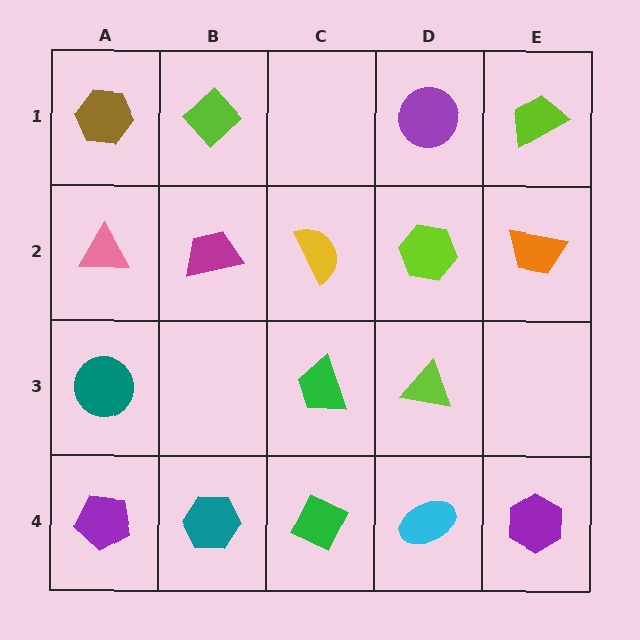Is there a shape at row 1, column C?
No, that cell is empty.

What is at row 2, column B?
A magenta trapezoid.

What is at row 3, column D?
A lime triangle.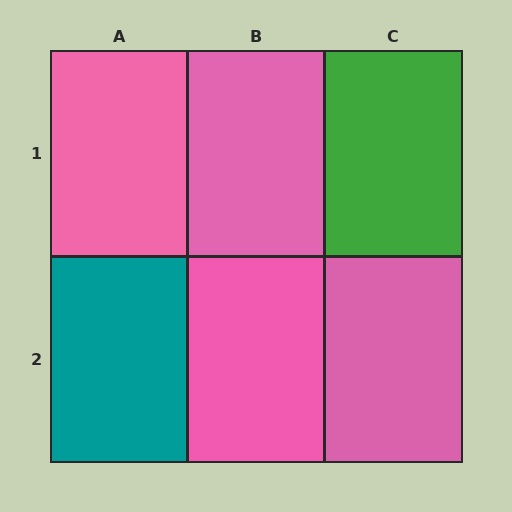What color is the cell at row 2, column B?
Pink.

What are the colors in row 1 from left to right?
Pink, pink, green.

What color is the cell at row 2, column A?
Teal.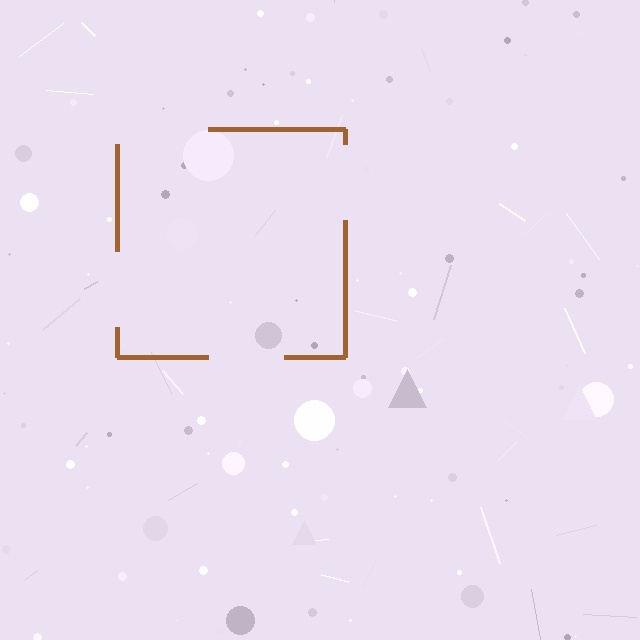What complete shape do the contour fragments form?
The contour fragments form a square.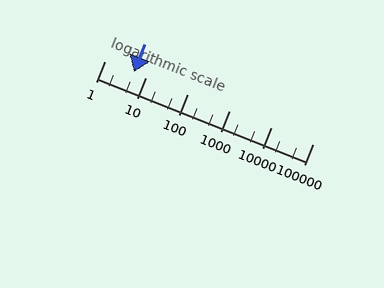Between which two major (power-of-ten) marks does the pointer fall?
The pointer is between 1 and 10.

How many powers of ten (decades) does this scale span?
The scale spans 5 decades, from 1 to 100000.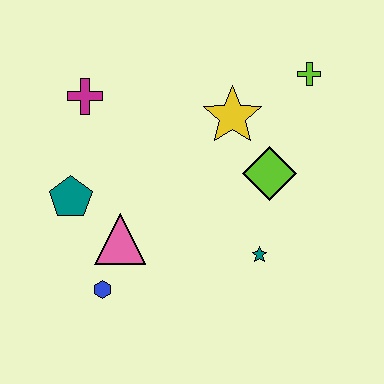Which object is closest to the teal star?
The lime diamond is closest to the teal star.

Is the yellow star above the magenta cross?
No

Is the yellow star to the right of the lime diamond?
No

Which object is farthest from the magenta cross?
The teal star is farthest from the magenta cross.